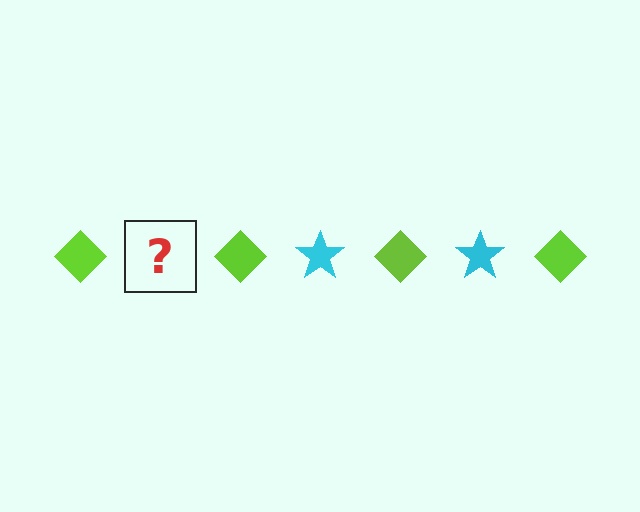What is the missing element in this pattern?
The missing element is a cyan star.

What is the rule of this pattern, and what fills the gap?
The rule is that the pattern alternates between lime diamond and cyan star. The gap should be filled with a cyan star.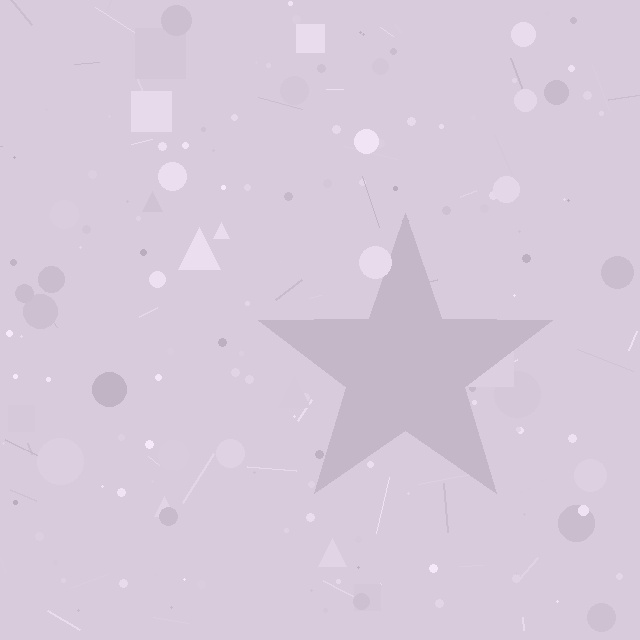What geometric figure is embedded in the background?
A star is embedded in the background.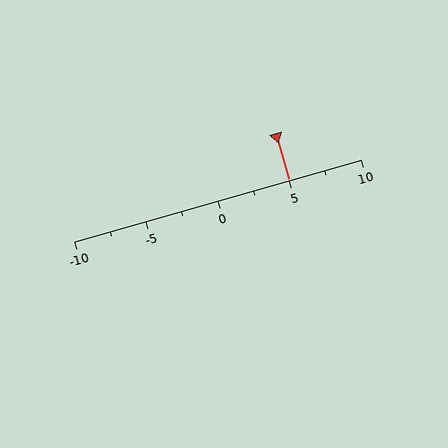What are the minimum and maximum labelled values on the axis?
The axis runs from -10 to 10.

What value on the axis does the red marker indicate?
The marker indicates approximately 5.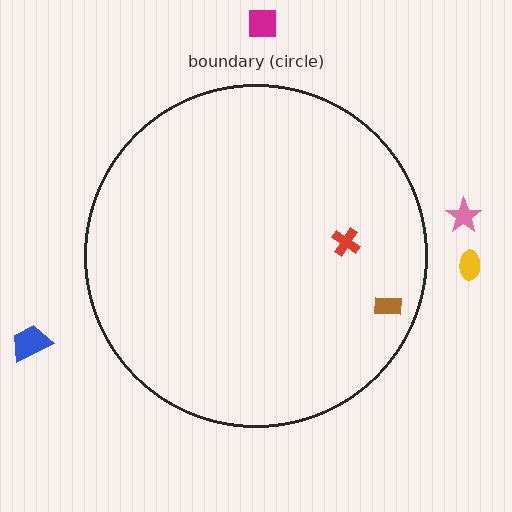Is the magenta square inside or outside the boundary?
Outside.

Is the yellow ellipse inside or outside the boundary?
Outside.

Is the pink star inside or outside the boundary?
Outside.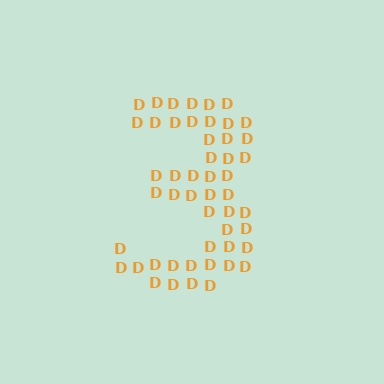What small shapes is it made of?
It is made of small letter D's.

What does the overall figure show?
The overall figure shows the digit 3.